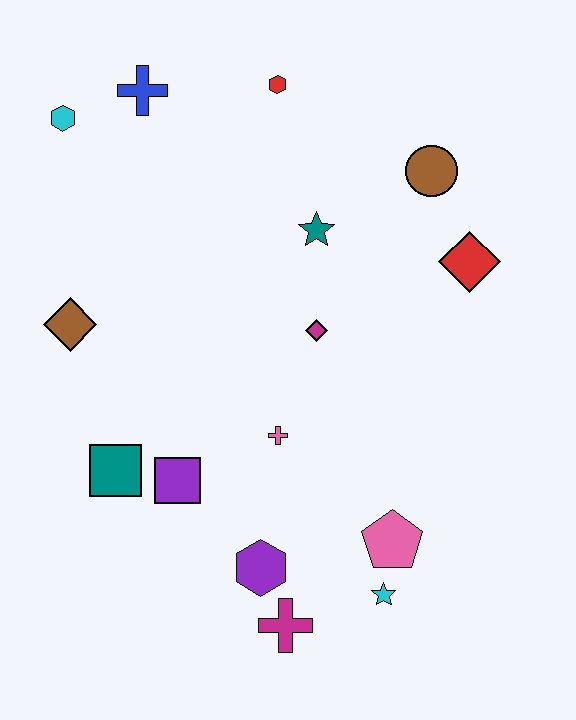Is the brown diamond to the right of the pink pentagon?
No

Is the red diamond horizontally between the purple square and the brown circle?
No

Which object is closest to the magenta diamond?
The teal star is closest to the magenta diamond.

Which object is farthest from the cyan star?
The cyan hexagon is farthest from the cyan star.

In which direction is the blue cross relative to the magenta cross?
The blue cross is above the magenta cross.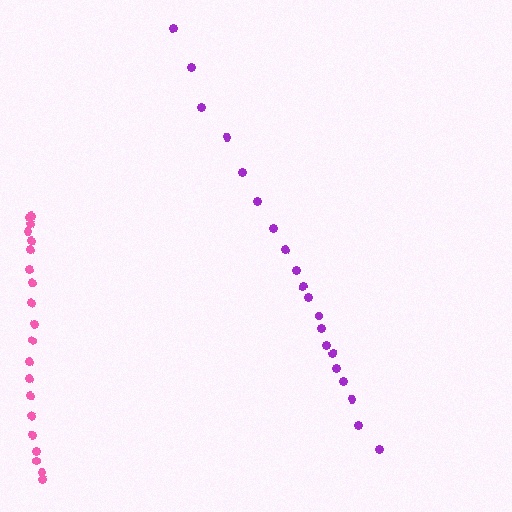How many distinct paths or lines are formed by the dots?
There are 2 distinct paths.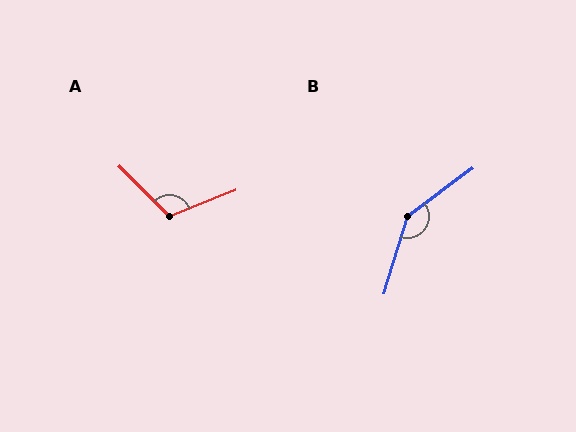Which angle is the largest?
B, at approximately 143 degrees.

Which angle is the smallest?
A, at approximately 113 degrees.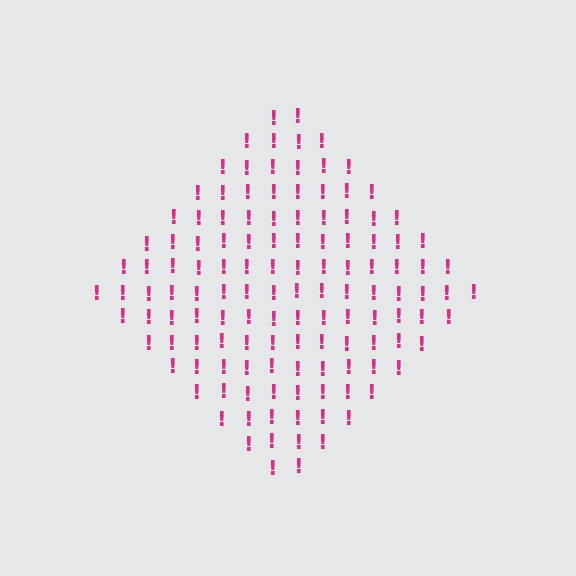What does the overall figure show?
The overall figure shows a diamond.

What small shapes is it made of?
It is made of small exclamation marks.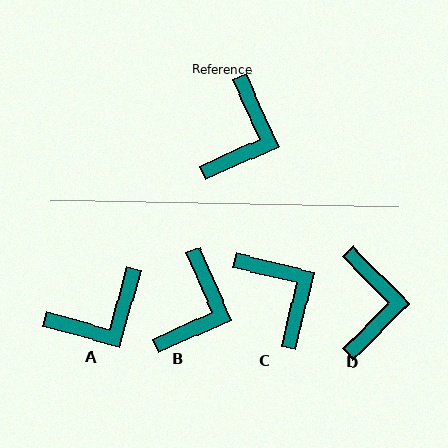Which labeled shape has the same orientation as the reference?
B.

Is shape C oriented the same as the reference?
No, it is off by about 52 degrees.